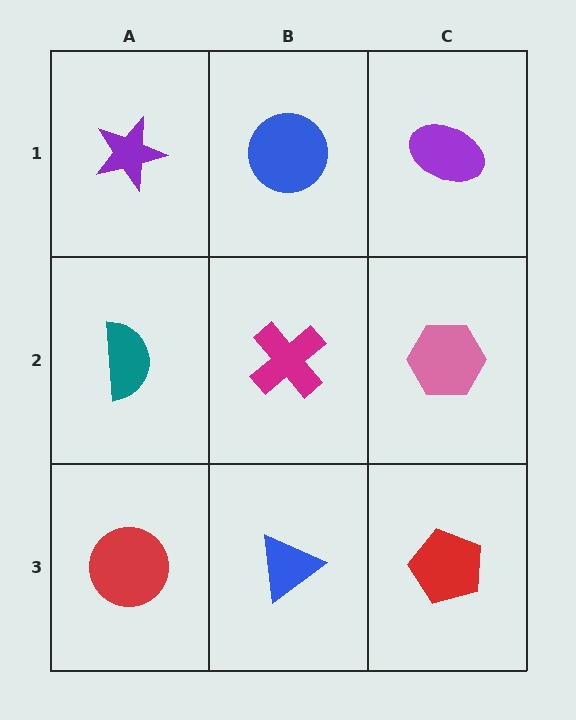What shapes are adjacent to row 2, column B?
A blue circle (row 1, column B), a blue triangle (row 3, column B), a teal semicircle (row 2, column A), a pink hexagon (row 2, column C).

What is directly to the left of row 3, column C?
A blue triangle.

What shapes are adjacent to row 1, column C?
A pink hexagon (row 2, column C), a blue circle (row 1, column B).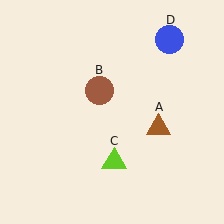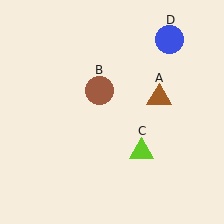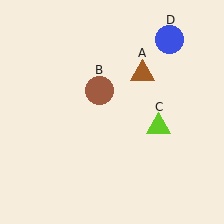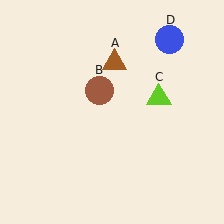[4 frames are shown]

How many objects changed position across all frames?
2 objects changed position: brown triangle (object A), lime triangle (object C).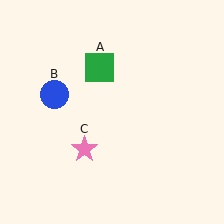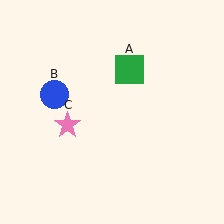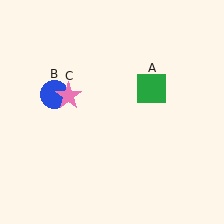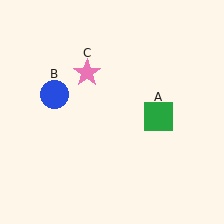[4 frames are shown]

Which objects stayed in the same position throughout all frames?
Blue circle (object B) remained stationary.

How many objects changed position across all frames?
2 objects changed position: green square (object A), pink star (object C).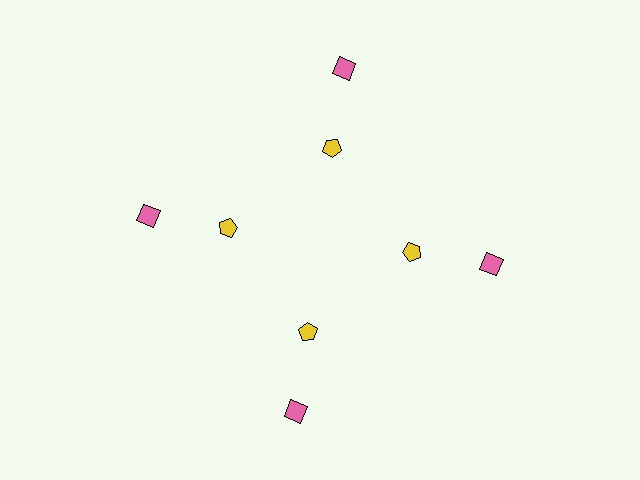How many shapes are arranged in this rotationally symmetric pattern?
There are 8 shapes, arranged in 4 groups of 2.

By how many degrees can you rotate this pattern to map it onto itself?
The pattern maps onto itself every 90 degrees of rotation.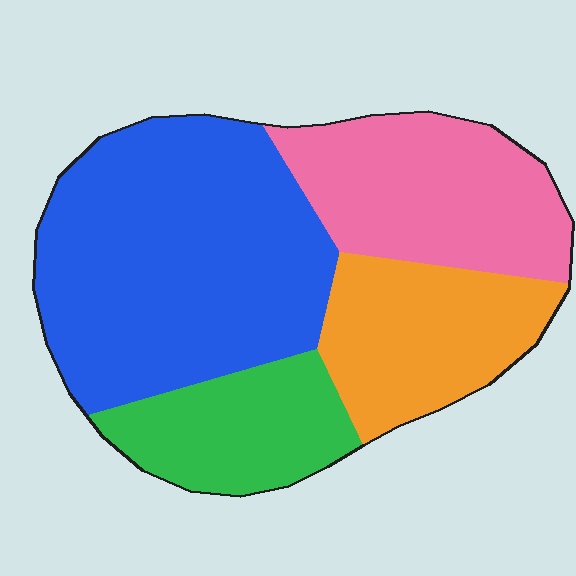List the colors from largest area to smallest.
From largest to smallest: blue, pink, orange, green.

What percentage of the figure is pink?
Pink covers about 25% of the figure.